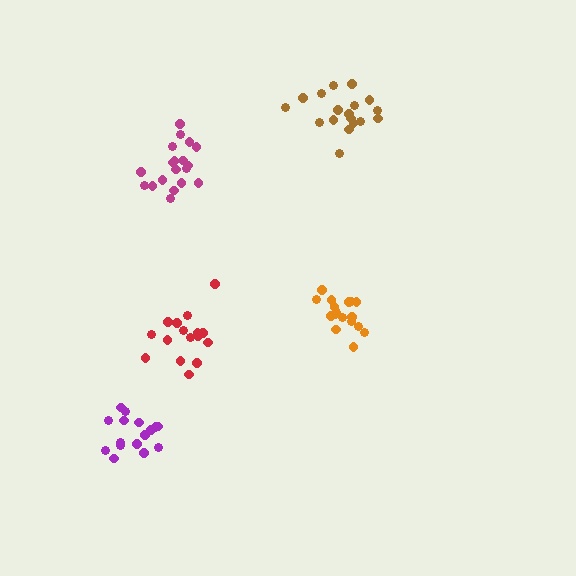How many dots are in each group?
Group 1: 18 dots, Group 2: 16 dots, Group 3: 18 dots, Group 4: 19 dots, Group 5: 16 dots (87 total).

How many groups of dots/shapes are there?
There are 5 groups.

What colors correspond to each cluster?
The clusters are colored: orange, purple, brown, magenta, red.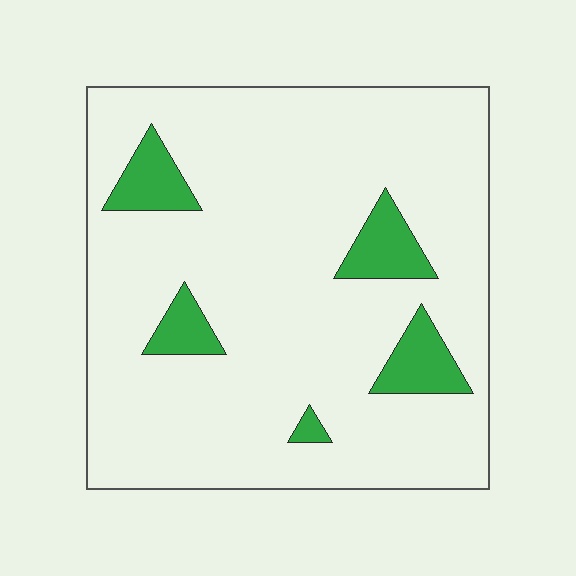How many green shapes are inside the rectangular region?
5.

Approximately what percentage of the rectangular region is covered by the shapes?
Approximately 10%.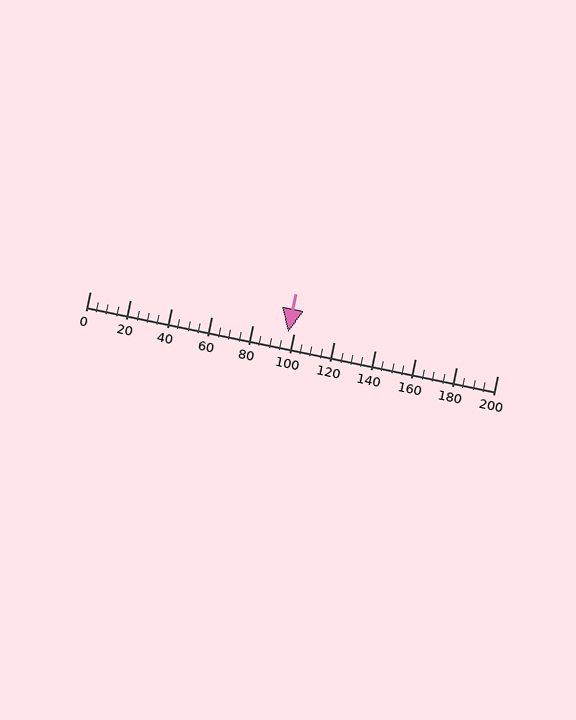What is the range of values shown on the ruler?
The ruler shows values from 0 to 200.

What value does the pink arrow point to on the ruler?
The pink arrow points to approximately 97.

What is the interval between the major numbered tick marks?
The major tick marks are spaced 20 units apart.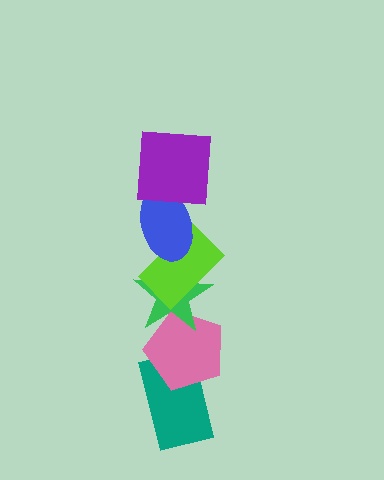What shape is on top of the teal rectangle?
The pink pentagon is on top of the teal rectangle.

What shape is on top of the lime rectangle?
The blue ellipse is on top of the lime rectangle.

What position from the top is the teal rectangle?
The teal rectangle is 6th from the top.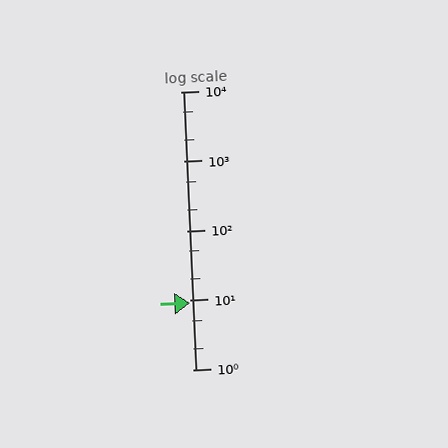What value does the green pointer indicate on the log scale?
The pointer indicates approximately 9.2.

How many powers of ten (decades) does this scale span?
The scale spans 4 decades, from 1 to 10000.